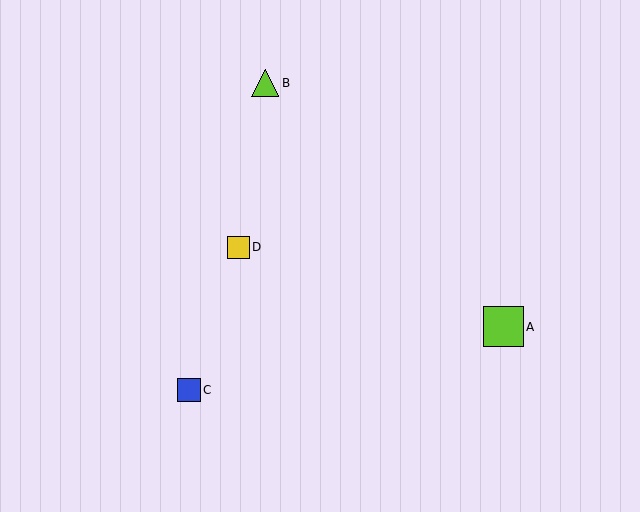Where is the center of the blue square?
The center of the blue square is at (189, 390).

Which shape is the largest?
The lime square (labeled A) is the largest.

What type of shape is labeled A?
Shape A is a lime square.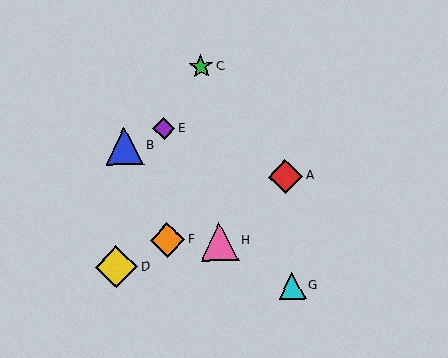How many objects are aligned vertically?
2 objects (E, F) are aligned vertically.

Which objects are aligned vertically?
Objects E, F are aligned vertically.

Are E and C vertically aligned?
No, E is at x≈164 and C is at x≈201.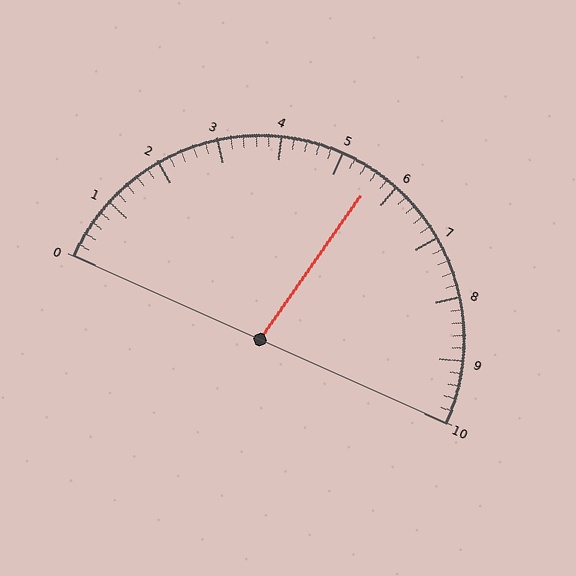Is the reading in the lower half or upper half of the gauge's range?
The reading is in the upper half of the range (0 to 10).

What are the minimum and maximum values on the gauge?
The gauge ranges from 0 to 10.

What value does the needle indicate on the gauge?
The needle indicates approximately 5.6.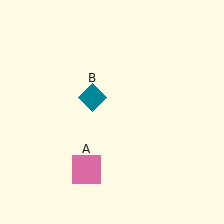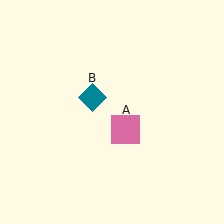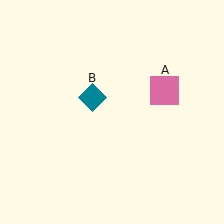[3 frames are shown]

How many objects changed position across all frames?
1 object changed position: pink square (object A).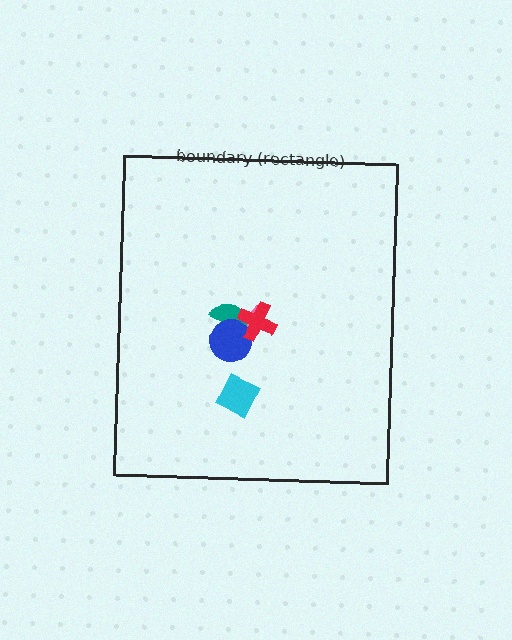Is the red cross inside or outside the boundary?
Inside.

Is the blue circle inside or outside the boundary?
Inside.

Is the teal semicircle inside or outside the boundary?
Inside.